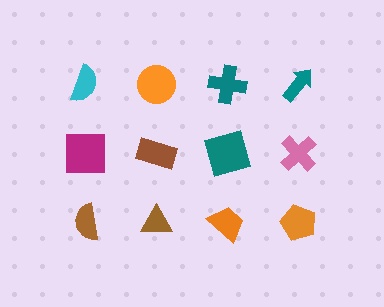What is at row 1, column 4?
A teal arrow.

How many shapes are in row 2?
4 shapes.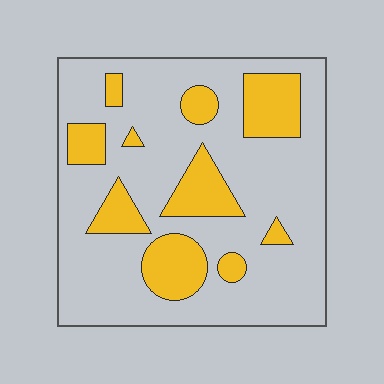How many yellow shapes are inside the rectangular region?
10.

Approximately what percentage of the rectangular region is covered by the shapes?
Approximately 25%.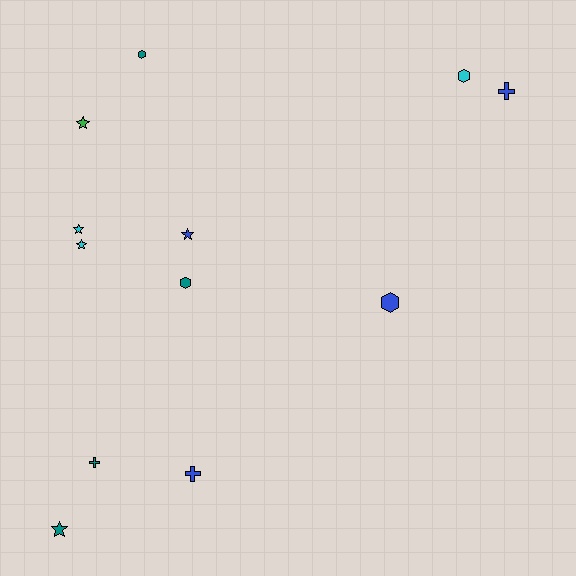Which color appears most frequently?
Teal, with 4 objects.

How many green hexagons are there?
There are no green hexagons.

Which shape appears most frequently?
Star, with 5 objects.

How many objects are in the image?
There are 12 objects.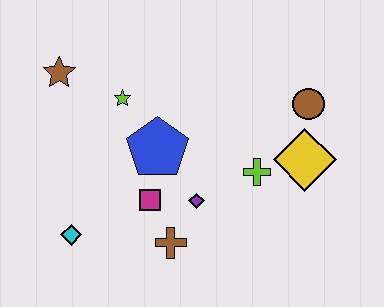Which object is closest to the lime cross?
The yellow diamond is closest to the lime cross.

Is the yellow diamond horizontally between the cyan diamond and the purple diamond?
No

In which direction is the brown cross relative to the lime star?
The brown cross is below the lime star.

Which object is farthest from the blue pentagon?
The brown circle is farthest from the blue pentagon.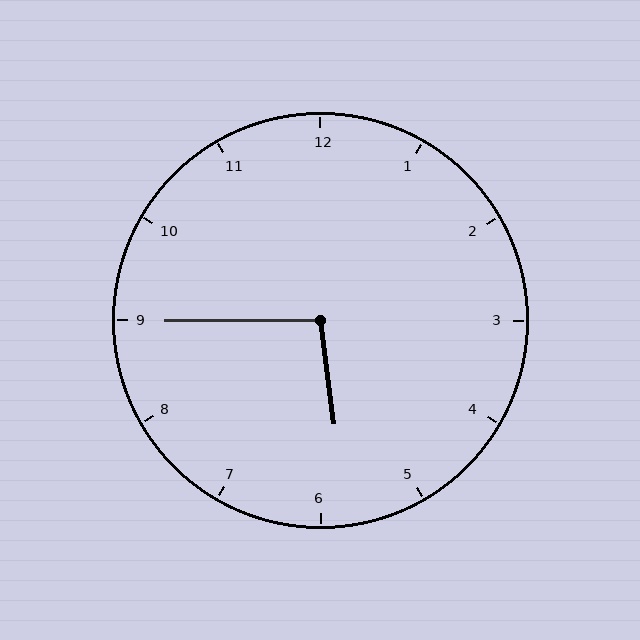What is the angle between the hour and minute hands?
Approximately 98 degrees.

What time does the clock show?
5:45.